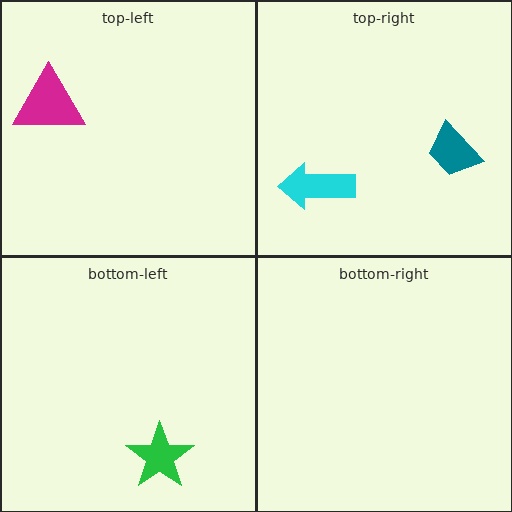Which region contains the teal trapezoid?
The top-right region.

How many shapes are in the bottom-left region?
1.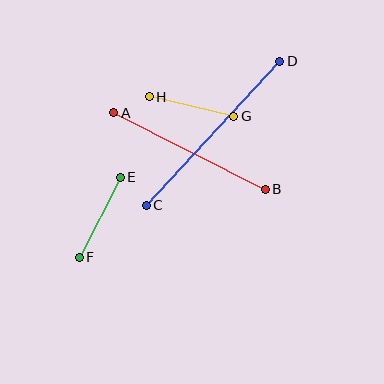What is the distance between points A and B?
The distance is approximately 170 pixels.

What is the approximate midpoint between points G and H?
The midpoint is at approximately (192, 107) pixels.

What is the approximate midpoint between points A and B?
The midpoint is at approximately (189, 151) pixels.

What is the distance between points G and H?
The distance is approximately 87 pixels.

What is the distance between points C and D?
The distance is approximately 196 pixels.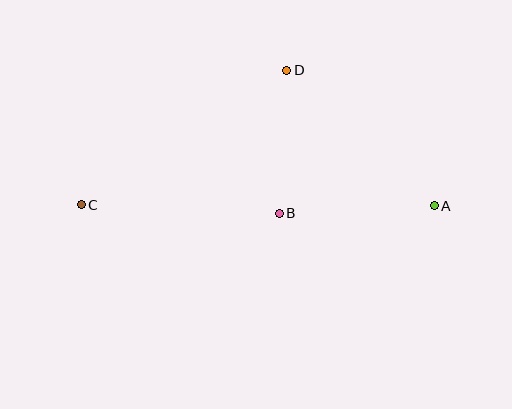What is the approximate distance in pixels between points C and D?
The distance between C and D is approximately 246 pixels.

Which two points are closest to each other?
Points B and D are closest to each other.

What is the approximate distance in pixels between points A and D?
The distance between A and D is approximately 201 pixels.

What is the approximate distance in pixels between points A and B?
The distance between A and B is approximately 155 pixels.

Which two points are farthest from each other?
Points A and C are farthest from each other.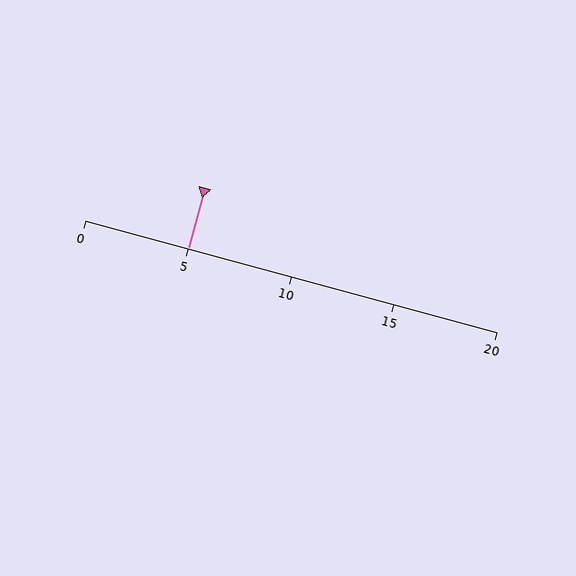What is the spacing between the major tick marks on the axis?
The major ticks are spaced 5 apart.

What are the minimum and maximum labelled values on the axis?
The axis runs from 0 to 20.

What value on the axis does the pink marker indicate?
The marker indicates approximately 5.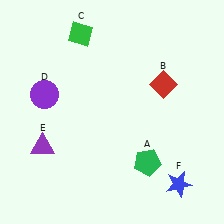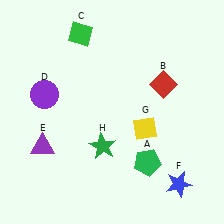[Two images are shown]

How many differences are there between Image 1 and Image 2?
There are 2 differences between the two images.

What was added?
A yellow diamond (G), a green star (H) were added in Image 2.